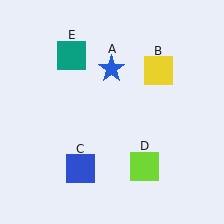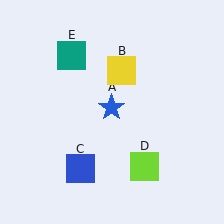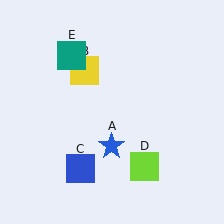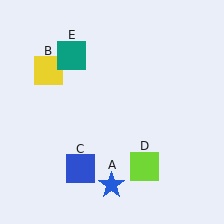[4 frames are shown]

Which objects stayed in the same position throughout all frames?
Blue square (object C) and lime square (object D) and teal square (object E) remained stationary.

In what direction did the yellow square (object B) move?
The yellow square (object B) moved left.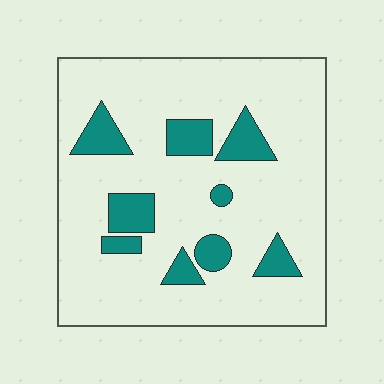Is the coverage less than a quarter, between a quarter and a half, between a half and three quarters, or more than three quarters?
Less than a quarter.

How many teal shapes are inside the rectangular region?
9.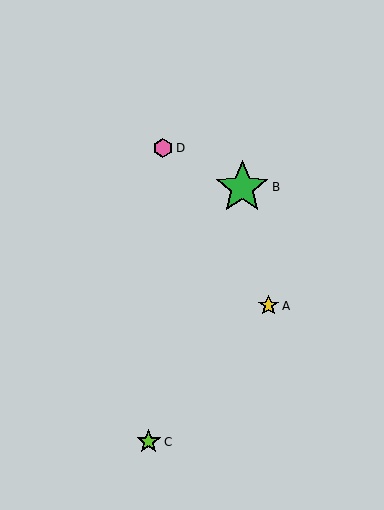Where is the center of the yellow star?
The center of the yellow star is at (268, 306).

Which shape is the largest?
The green star (labeled B) is the largest.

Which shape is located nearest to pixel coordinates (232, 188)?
The green star (labeled B) at (242, 187) is nearest to that location.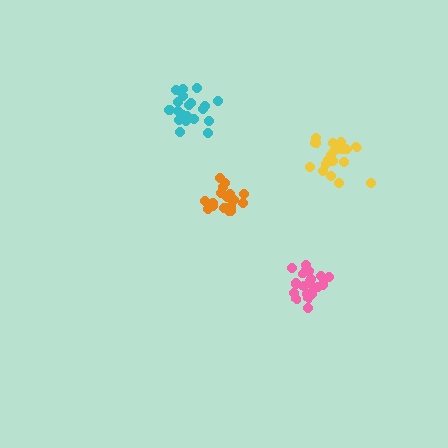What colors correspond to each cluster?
The clusters are colored: orange, yellow, pink, cyan.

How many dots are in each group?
Group 1: 18 dots, Group 2: 20 dots, Group 3: 19 dots, Group 4: 20 dots (77 total).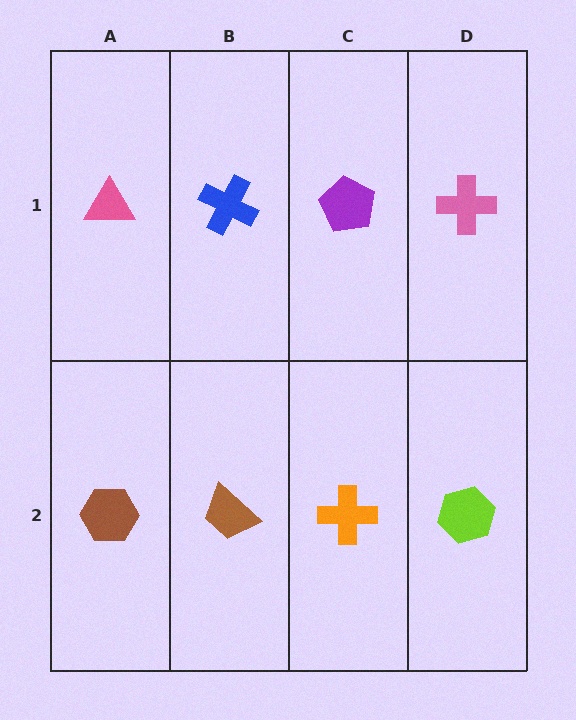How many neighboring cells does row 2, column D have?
2.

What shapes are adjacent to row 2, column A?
A pink triangle (row 1, column A), a brown trapezoid (row 2, column B).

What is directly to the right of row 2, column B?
An orange cross.